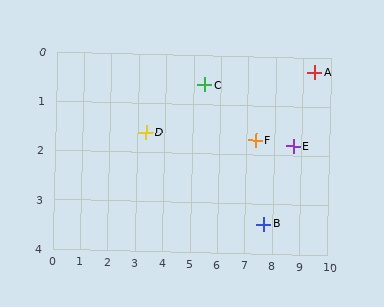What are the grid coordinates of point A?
Point A is at approximately (9.4, 0.3).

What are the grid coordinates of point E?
Point E is at approximately (8.7, 1.8).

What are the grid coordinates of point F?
Point F is at approximately (7.3, 1.7).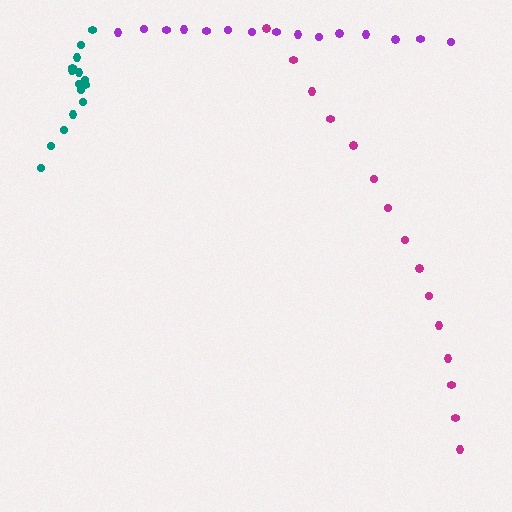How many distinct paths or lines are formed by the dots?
There are 3 distinct paths.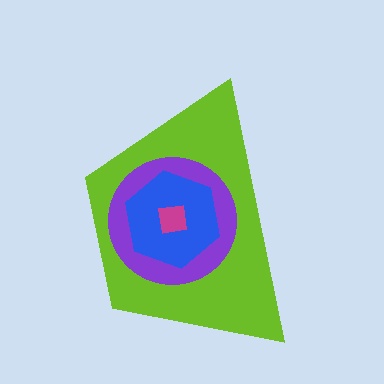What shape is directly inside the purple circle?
The blue hexagon.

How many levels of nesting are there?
4.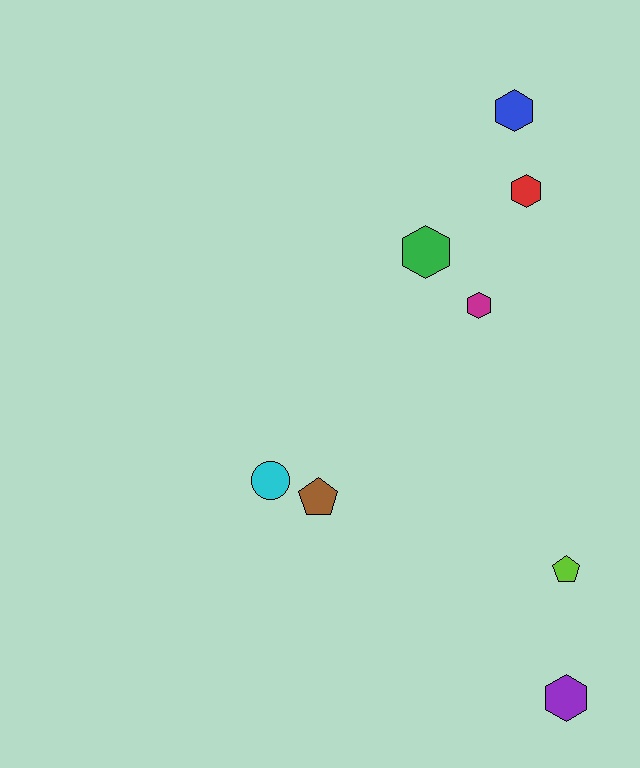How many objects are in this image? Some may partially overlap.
There are 8 objects.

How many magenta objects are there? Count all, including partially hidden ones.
There is 1 magenta object.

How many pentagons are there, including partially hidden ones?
There are 2 pentagons.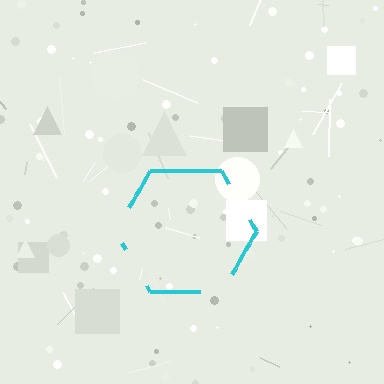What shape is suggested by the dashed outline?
The dashed outline suggests a hexagon.